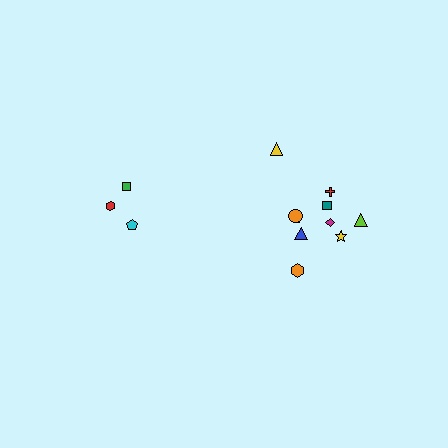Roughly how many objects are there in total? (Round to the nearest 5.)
Roughly 15 objects in total.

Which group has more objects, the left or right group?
The right group.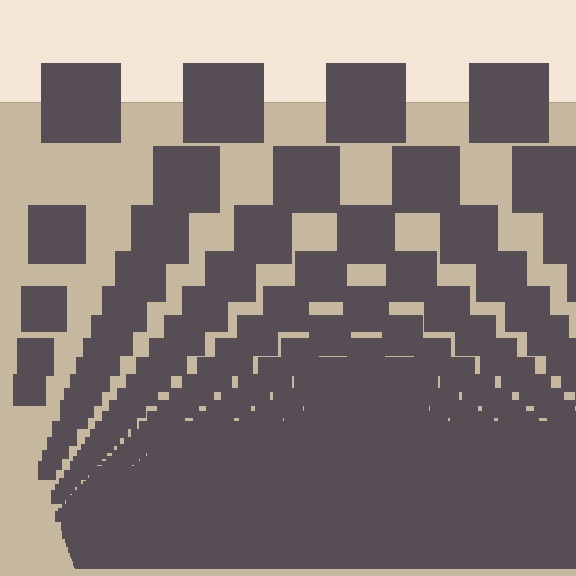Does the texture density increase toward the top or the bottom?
Density increases toward the bottom.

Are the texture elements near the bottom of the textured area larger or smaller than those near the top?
Smaller. The gradient is inverted — elements near the bottom are smaller and denser.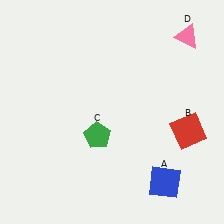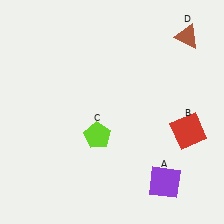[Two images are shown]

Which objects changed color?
A changed from blue to purple. C changed from green to lime. D changed from pink to brown.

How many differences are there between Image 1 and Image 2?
There are 3 differences between the two images.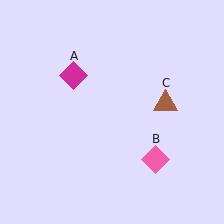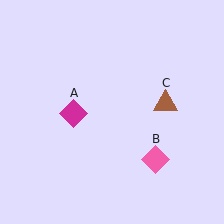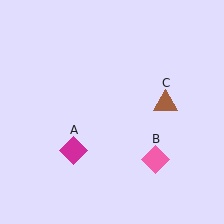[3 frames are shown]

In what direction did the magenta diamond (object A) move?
The magenta diamond (object A) moved down.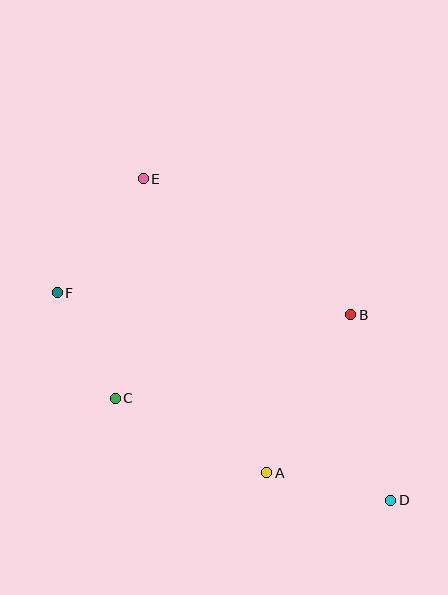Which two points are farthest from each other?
Points D and E are farthest from each other.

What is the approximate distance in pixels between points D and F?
The distance between D and F is approximately 393 pixels.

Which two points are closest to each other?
Points C and F are closest to each other.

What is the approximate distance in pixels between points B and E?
The distance between B and E is approximately 248 pixels.